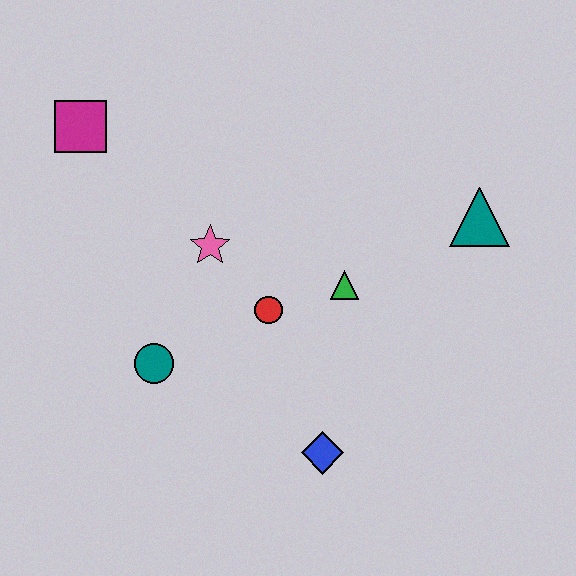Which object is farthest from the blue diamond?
The magenta square is farthest from the blue diamond.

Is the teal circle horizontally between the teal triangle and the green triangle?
No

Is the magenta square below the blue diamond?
No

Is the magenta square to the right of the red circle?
No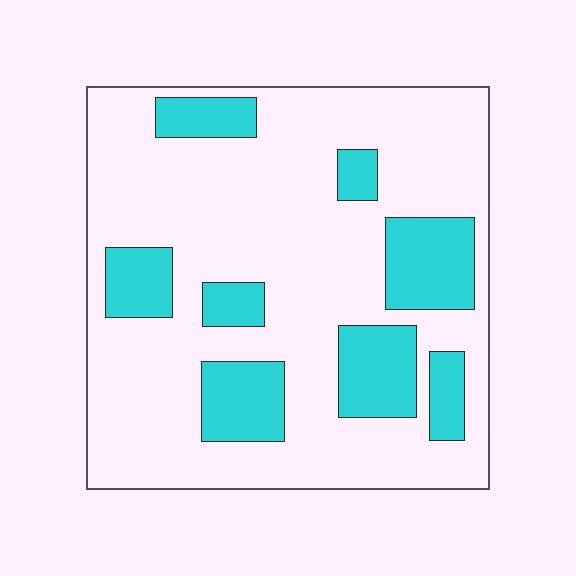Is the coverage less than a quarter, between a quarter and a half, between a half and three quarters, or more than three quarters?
Less than a quarter.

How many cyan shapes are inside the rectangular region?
8.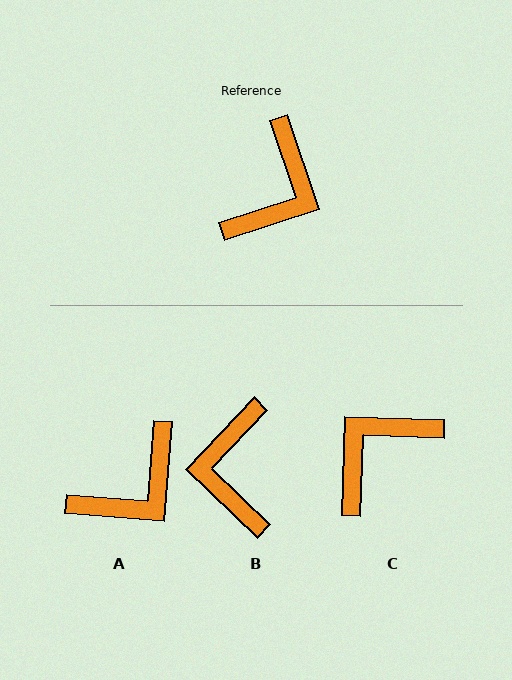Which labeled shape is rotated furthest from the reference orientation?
C, about 160 degrees away.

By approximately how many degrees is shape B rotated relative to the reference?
Approximately 152 degrees clockwise.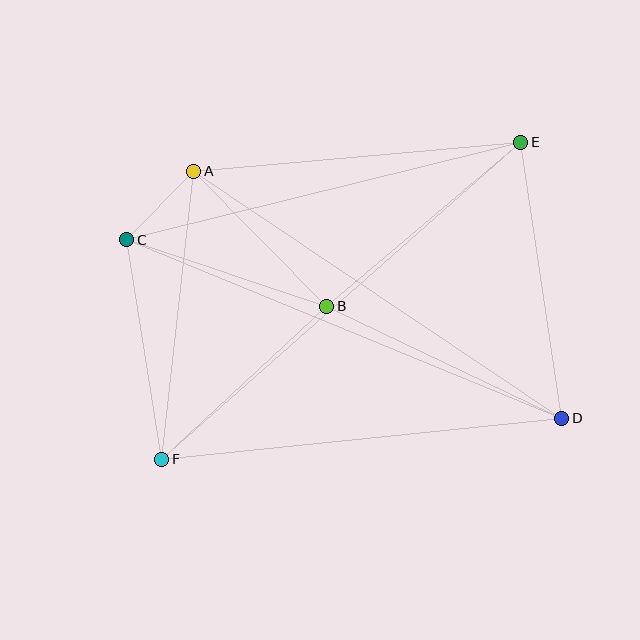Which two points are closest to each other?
Points A and C are closest to each other.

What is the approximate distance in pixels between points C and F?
The distance between C and F is approximately 222 pixels.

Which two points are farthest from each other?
Points E and F are farthest from each other.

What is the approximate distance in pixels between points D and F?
The distance between D and F is approximately 402 pixels.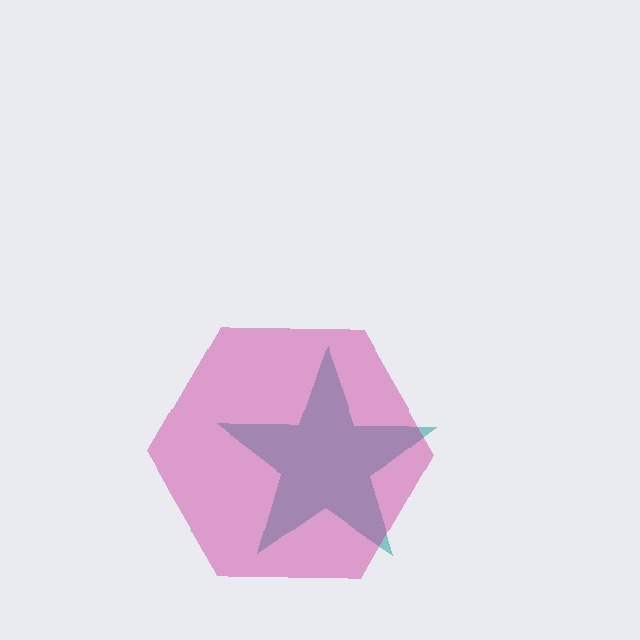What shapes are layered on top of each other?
The layered shapes are: a teal star, a magenta hexagon.